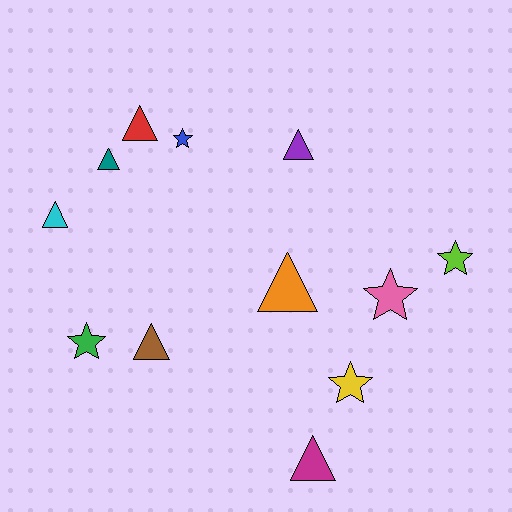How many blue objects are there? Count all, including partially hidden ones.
There is 1 blue object.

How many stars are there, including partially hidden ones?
There are 5 stars.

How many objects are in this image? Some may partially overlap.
There are 12 objects.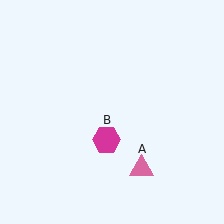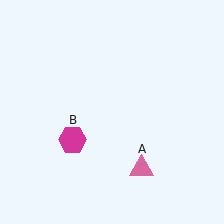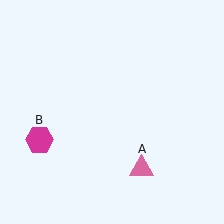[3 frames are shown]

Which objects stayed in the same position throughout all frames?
Pink triangle (object A) remained stationary.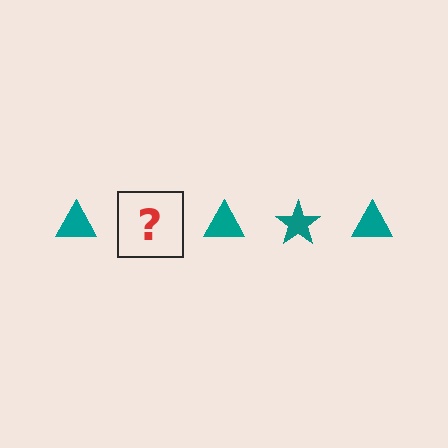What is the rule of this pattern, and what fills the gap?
The rule is that the pattern cycles through triangle, star shapes in teal. The gap should be filled with a teal star.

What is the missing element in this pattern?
The missing element is a teal star.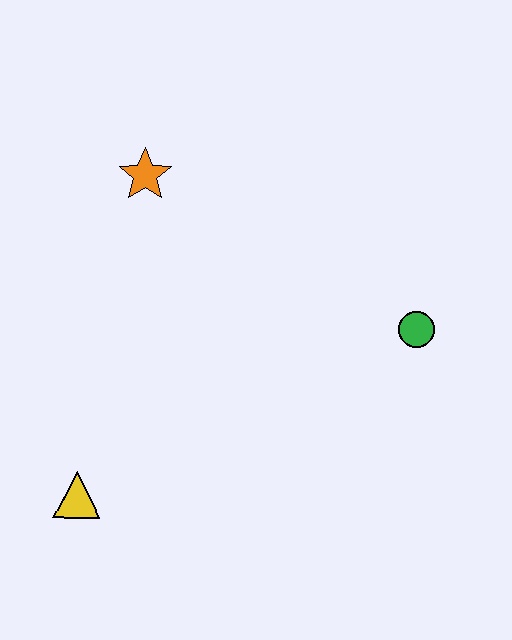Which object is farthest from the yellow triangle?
The green circle is farthest from the yellow triangle.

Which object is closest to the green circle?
The orange star is closest to the green circle.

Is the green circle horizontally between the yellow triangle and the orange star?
No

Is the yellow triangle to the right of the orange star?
No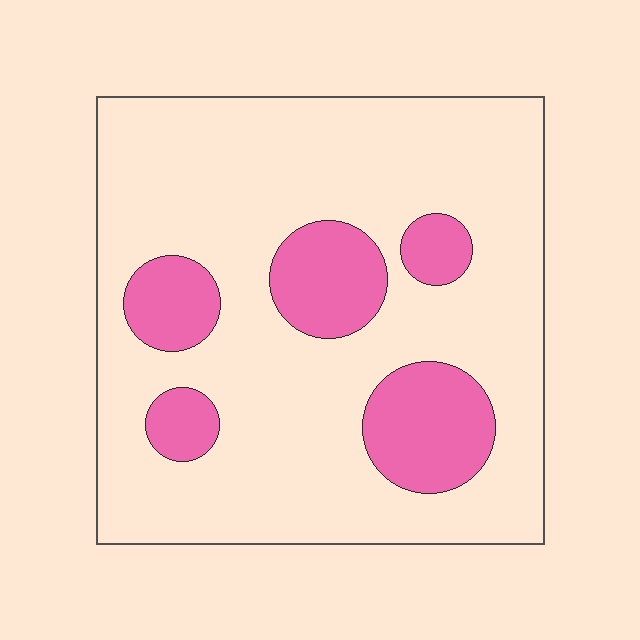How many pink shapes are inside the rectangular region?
5.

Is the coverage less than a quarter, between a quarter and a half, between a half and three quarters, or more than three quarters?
Less than a quarter.